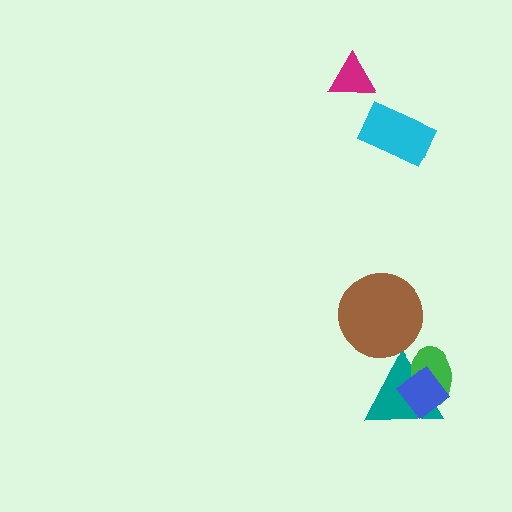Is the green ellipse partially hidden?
Yes, it is partially covered by another shape.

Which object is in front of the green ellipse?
The blue diamond is in front of the green ellipse.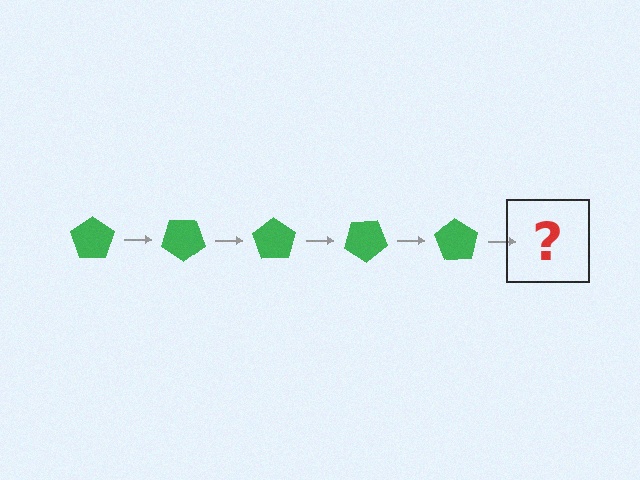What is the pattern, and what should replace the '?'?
The pattern is that the pentagon rotates 35 degrees each step. The '?' should be a green pentagon rotated 175 degrees.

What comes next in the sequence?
The next element should be a green pentagon rotated 175 degrees.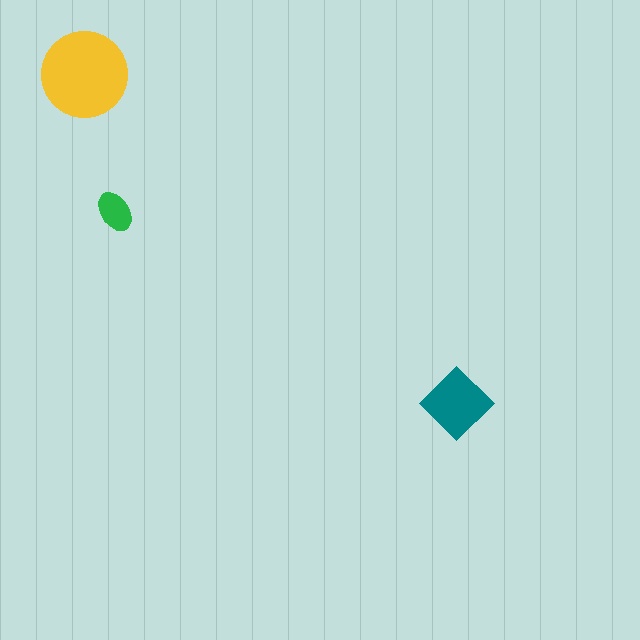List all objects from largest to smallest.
The yellow circle, the teal diamond, the green ellipse.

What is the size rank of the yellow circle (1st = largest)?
1st.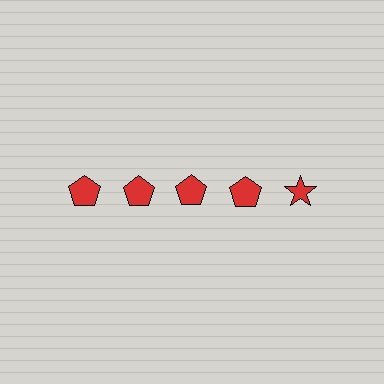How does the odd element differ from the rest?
It has a different shape: star instead of pentagon.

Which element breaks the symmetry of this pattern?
The red star in the top row, rightmost column breaks the symmetry. All other shapes are red pentagons.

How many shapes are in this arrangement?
There are 5 shapes arranged in a grid pattern.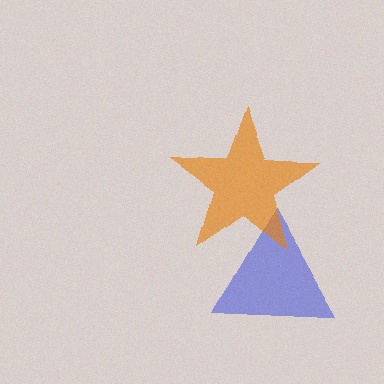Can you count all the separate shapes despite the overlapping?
Yes, there are 2 separate shapes.